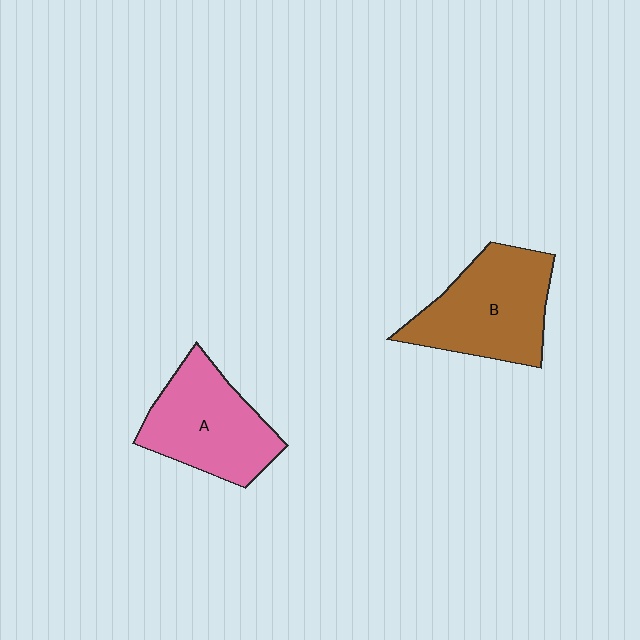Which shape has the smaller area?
Shape A (pink).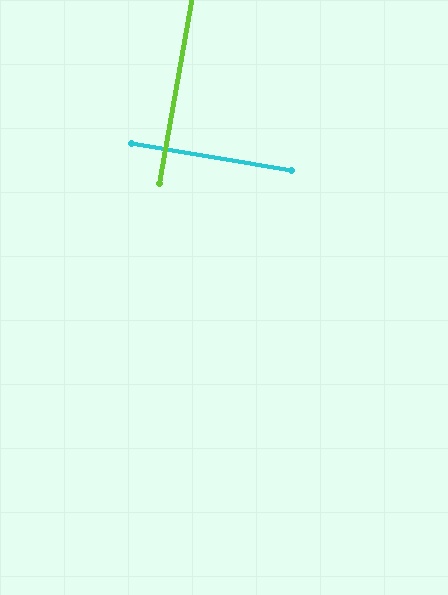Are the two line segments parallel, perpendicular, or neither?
Perpendicular — they meet at approximately 90°.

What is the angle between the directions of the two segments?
Approximately 90 degrees.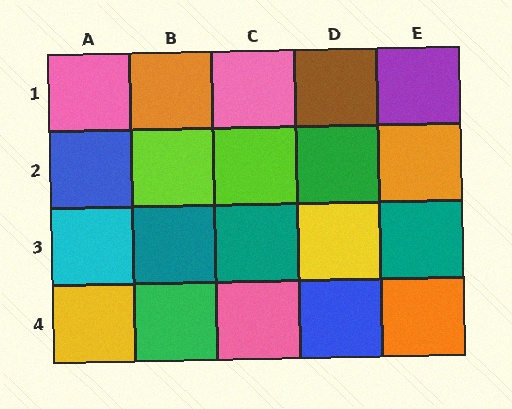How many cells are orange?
3 cells are orange.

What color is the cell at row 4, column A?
Yellow.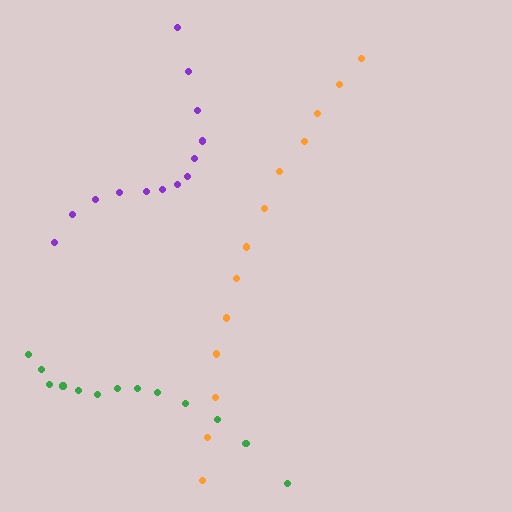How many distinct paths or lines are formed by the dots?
There are 3 distinct paths.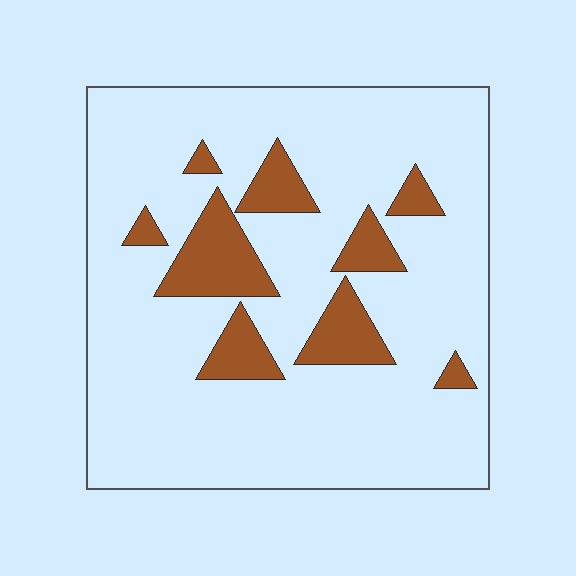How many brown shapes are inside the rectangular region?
9.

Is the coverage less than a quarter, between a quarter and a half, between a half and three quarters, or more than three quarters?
Less than a quarter.